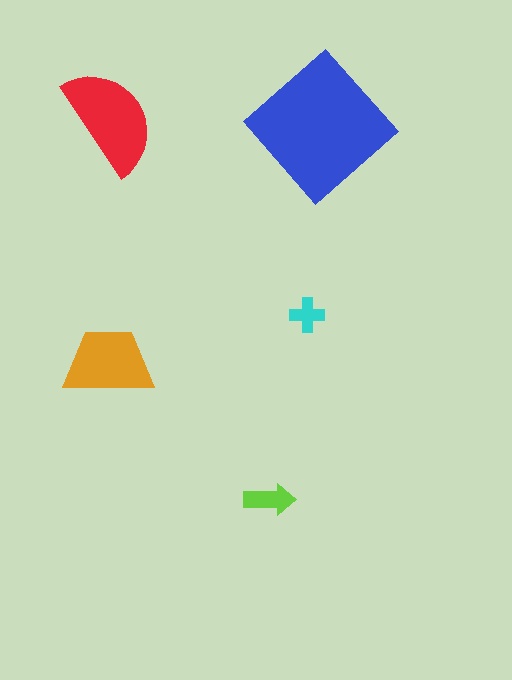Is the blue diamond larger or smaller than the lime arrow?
Larger.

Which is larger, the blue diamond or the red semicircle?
The blue diamond.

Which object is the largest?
The blue diamond.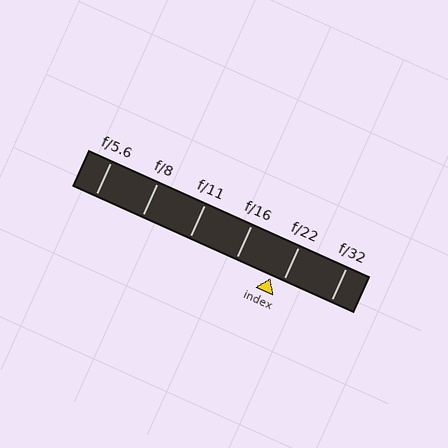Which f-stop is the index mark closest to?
The index mark is closest to f/22.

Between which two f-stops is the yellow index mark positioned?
The index mark is between f/16 and f/22.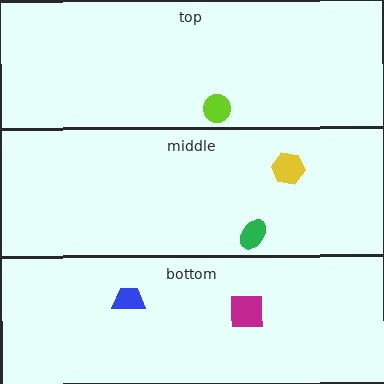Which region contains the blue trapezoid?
The bottom region.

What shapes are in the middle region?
The green ellipse, the yellow hexagon.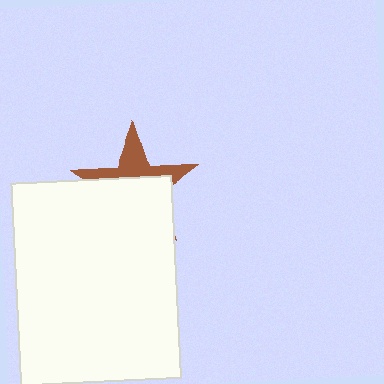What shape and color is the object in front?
The object in front is a white rectangle.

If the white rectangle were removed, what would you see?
You would see the complete brown star.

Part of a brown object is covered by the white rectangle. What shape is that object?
It is a star.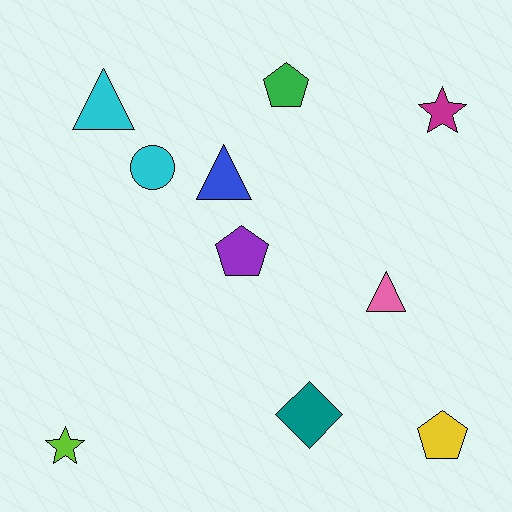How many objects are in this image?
There are 10 objects.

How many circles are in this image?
There is 1 circle.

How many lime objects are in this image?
There is 1 lime object.